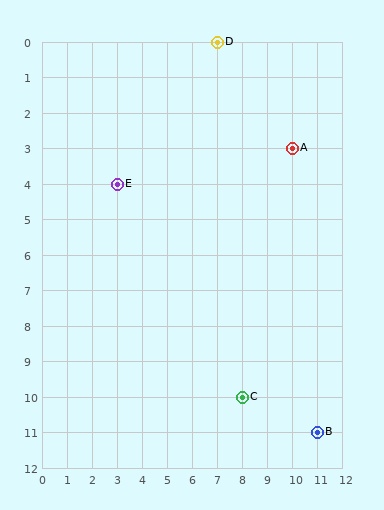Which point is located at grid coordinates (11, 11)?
Point B is at (11, 11).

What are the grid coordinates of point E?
Point E is at grid coordinates (3, 4).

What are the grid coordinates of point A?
Point A is at grid coordinates (10, 3).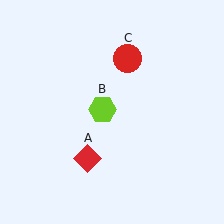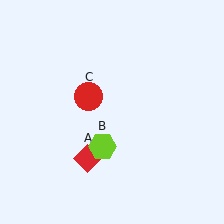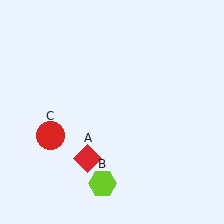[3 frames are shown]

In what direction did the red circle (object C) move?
The red circle (object C) moved down and to the left.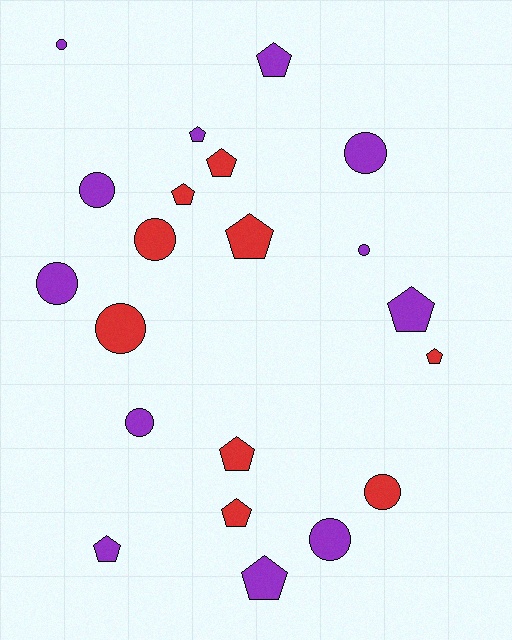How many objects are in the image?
There are 21 objects.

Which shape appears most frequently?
Pentagon, with 11 objects.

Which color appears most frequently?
Purple, with 12 objects.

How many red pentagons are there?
There are 6 red pentagons.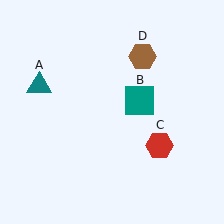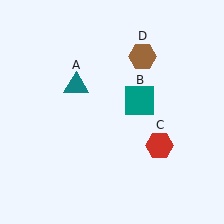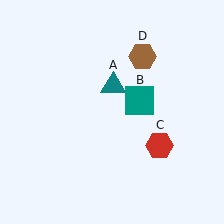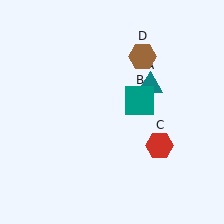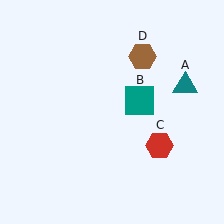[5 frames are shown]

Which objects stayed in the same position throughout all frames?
Teal square (object B) and red hexagon (object C) and brown hexagon (object D) remained stationary.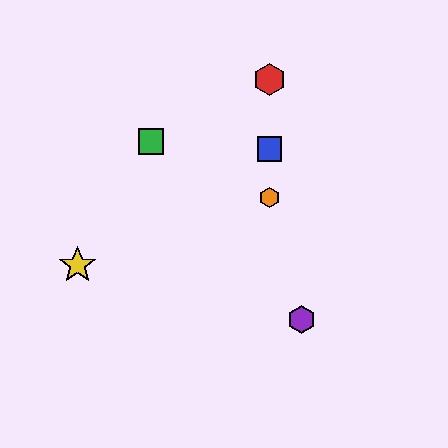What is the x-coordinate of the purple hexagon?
The purple hexagon is at x≈302.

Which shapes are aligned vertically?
The red hexagon, the blue square, the orange hexagon are aligned vertically.